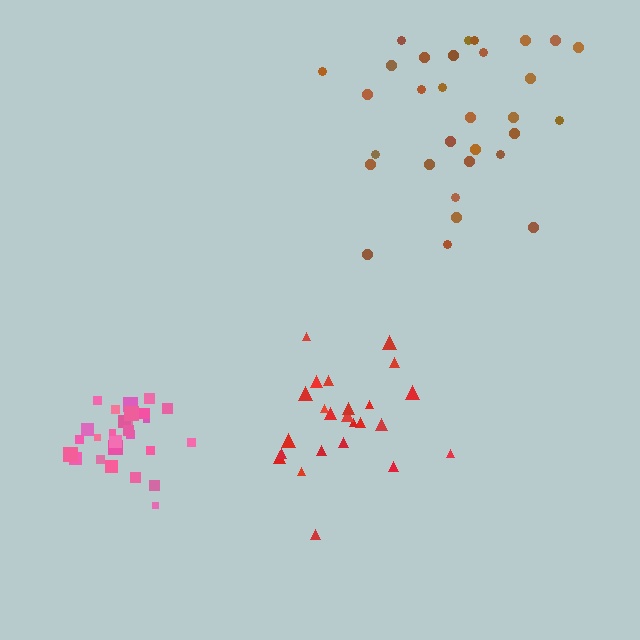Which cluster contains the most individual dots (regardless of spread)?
Brown (31).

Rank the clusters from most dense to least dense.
pink, red, brown.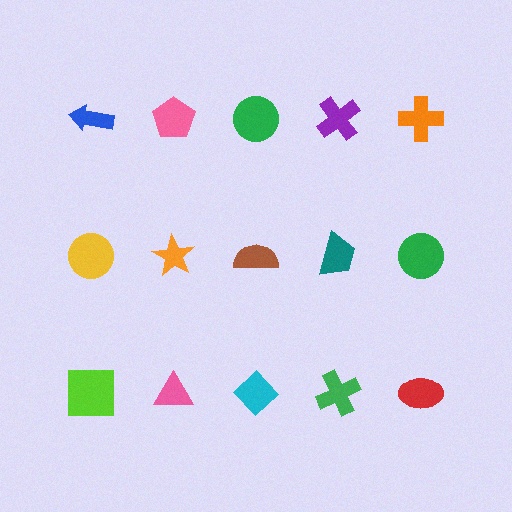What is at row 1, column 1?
A blue arrow.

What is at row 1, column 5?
An orange cross.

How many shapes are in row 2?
5 shapes.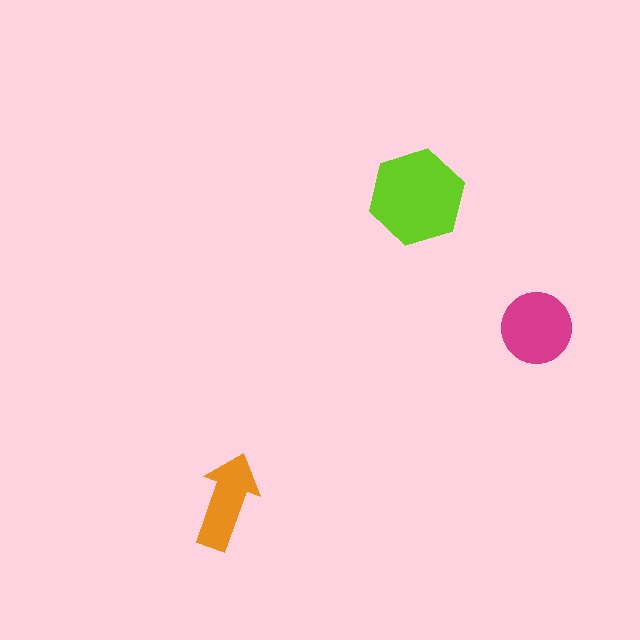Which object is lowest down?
The orange arrow is bottommost.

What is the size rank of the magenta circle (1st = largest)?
2nd.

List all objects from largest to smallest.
The lime hexagon, the magenta circle, the orange arrow.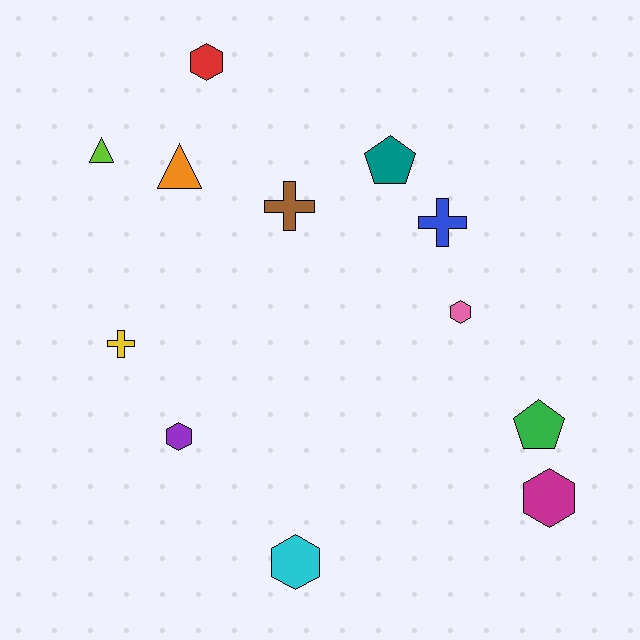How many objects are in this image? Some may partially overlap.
There are 12 objects.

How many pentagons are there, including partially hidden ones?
There are 2 pentagons.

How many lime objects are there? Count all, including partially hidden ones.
There is 1 lime object.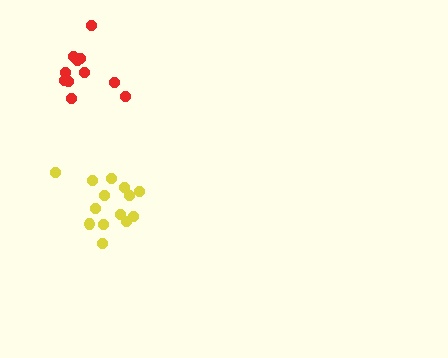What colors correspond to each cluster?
The clusters are colored: red, yellow.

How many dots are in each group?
Group 1: 11 dots, Group 2: 14 dots (25 total).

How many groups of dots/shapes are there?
There are 2 groups.